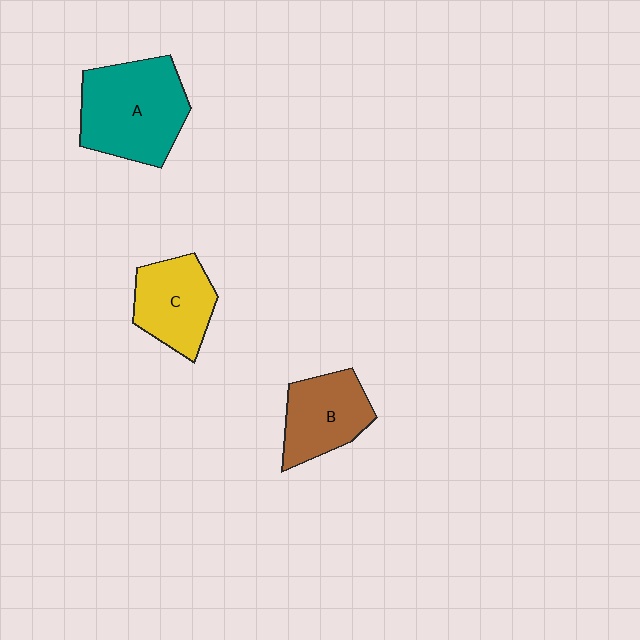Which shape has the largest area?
Shape A (teal).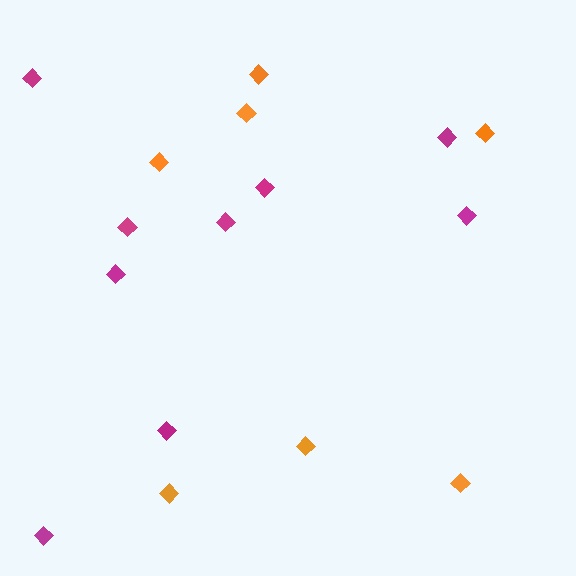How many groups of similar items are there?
There are 2 groups: one group of orange diamonds (7) and one group of magenta diamonds (9).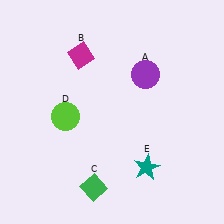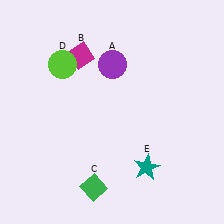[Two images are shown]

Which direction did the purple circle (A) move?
The purple circle (A) moved left.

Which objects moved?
The objects that moved are: the purple circle (A), the lime circle (D).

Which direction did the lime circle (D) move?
The lime circle (D) moved up.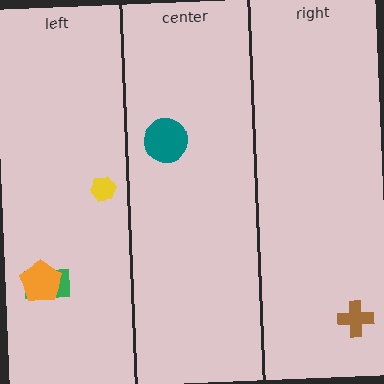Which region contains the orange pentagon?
The left region.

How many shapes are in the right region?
1.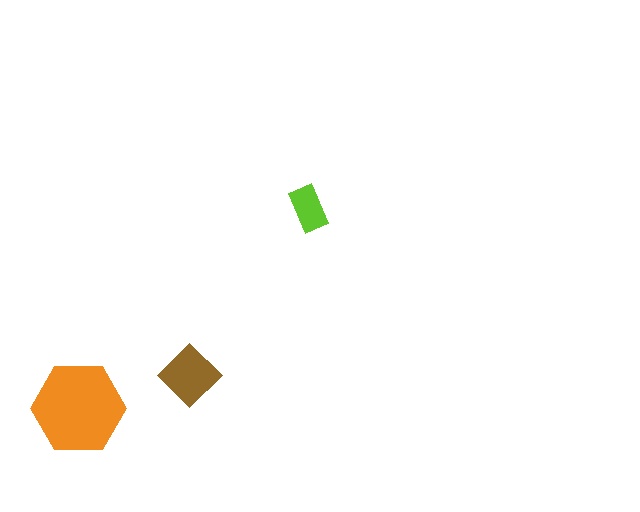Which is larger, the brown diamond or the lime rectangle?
The brown diamond.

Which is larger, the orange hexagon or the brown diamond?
The orange hexagon.